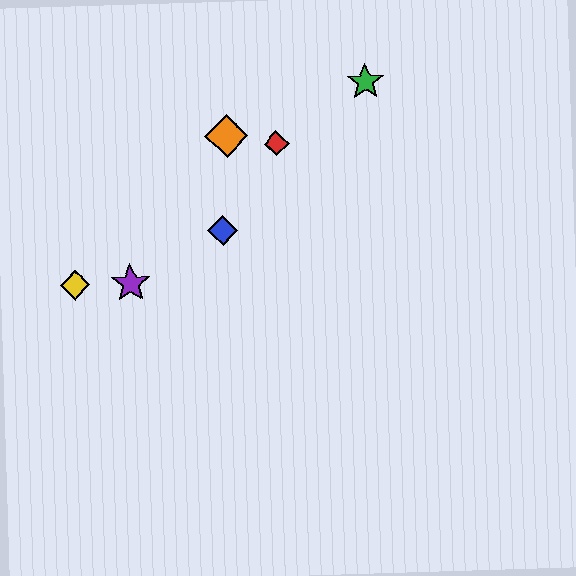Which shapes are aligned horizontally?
The yellow diamond, the purple star are aligned horizontally.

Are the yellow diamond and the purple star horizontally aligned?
Yes, both are at y≈285.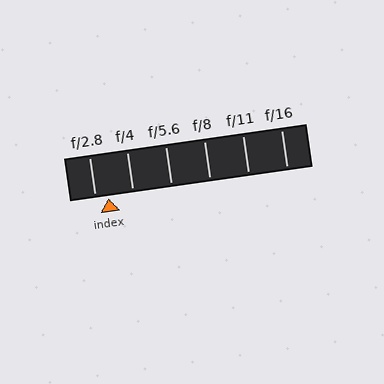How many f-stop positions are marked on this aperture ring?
There are 6 f-stop positions marked.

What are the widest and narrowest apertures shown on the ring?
The widest aperture shown is f/2.8 and the narrowest is f/16.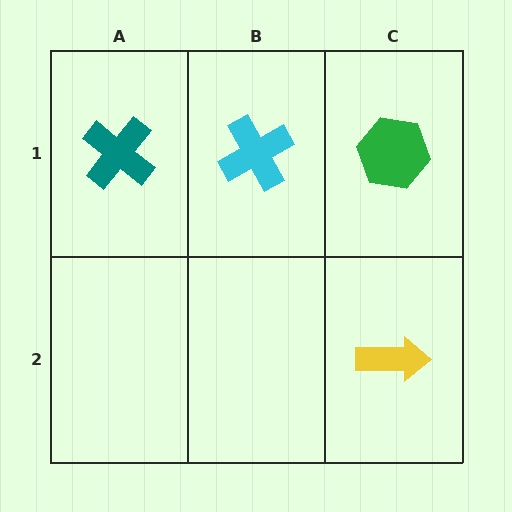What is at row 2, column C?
A yellow arrow.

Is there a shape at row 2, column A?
No, that cell is empty.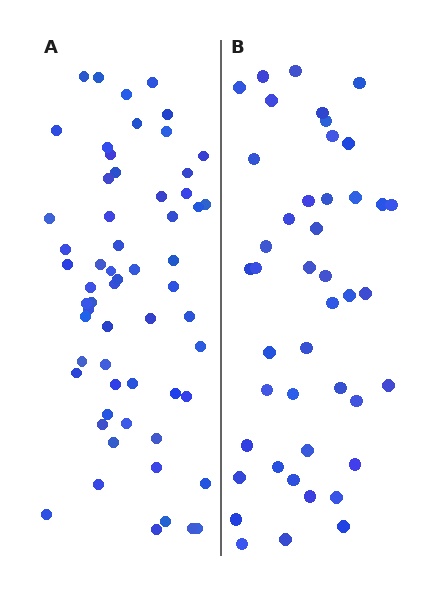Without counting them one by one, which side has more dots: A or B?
Region A (the left region) has more dots.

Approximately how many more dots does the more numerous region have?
Region A has approximately 15 more dots than region B.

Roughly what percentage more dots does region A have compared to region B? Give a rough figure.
About 35% more.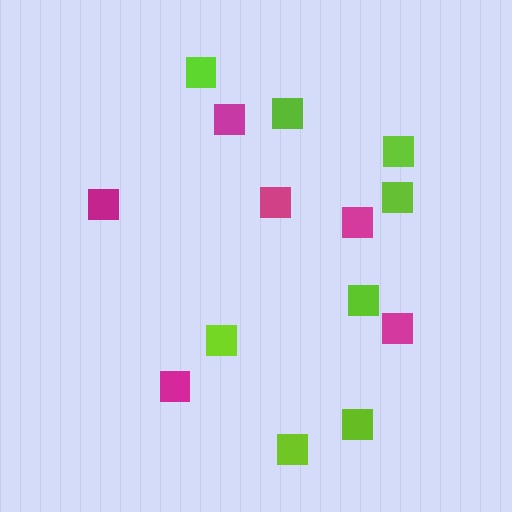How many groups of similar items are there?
There are 2 groups: one group of lime squares (8) and one group of magenta squares (6).